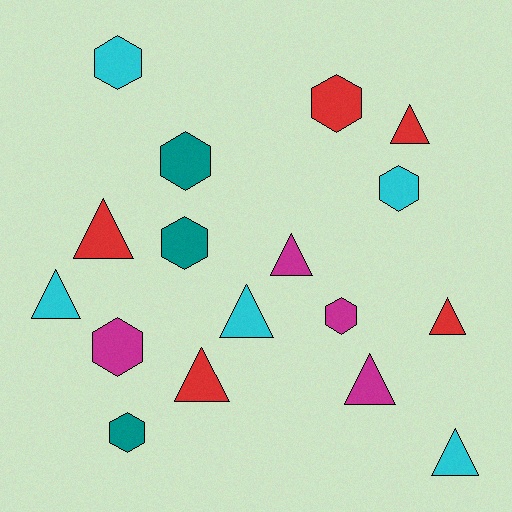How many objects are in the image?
There are 17 objects.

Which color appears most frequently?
Red, with 5 objects.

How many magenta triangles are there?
There are 2 magenta triangles.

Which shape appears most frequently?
Triangle, with 9 objects.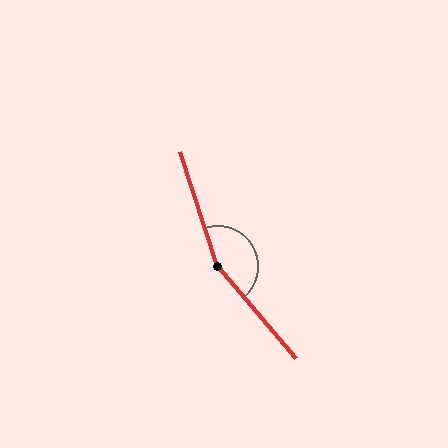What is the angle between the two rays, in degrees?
Approximately 158 degrees.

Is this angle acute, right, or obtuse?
It is obtuse.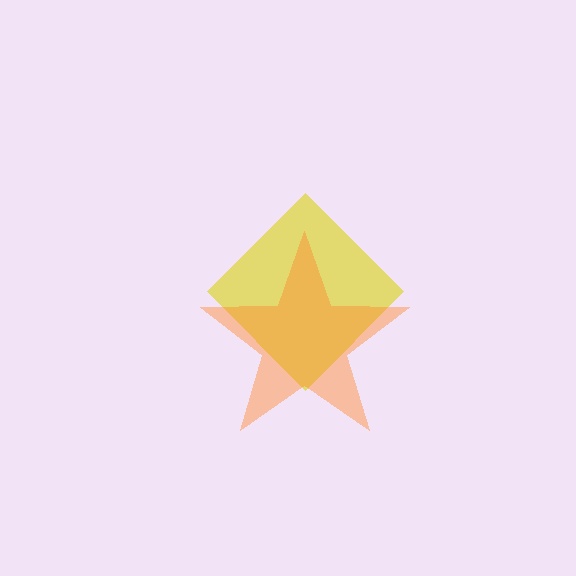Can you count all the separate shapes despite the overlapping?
Yes, there are 2 separate shapes.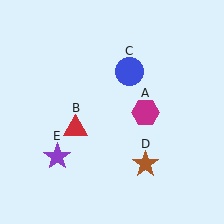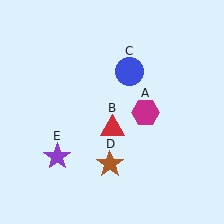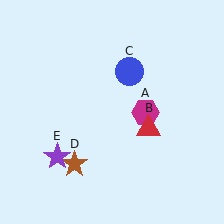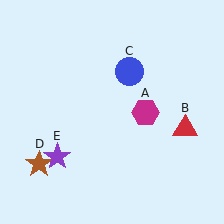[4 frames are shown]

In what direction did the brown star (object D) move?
The brown star (object D) moved left.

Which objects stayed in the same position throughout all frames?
Magenta hexagon (object A) and blue circle (object C) and purple star (object E) remained stationary.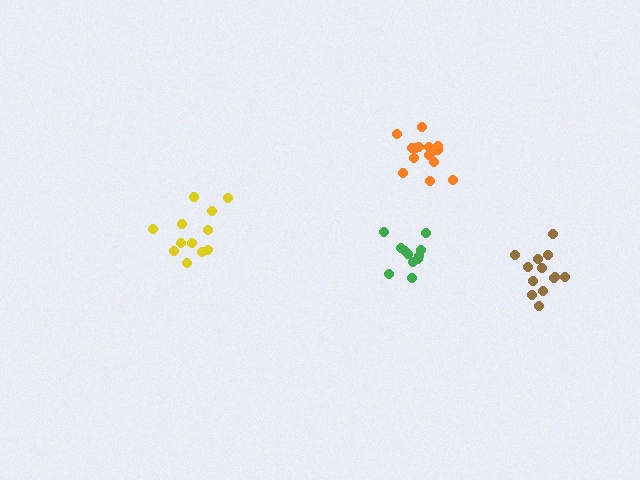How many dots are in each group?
Group 1: 13 dots, Group 2: 12 dots, Group 3: 11 dots, Group 4: 16 dots (52 total).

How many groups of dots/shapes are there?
There are 4 groups.